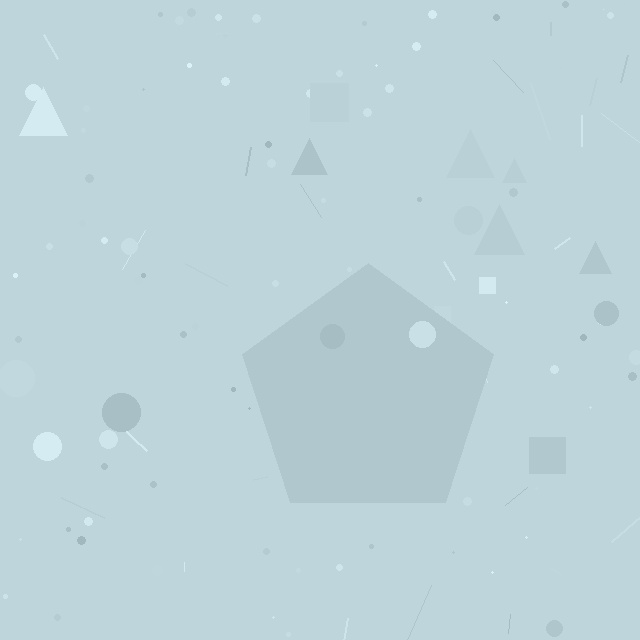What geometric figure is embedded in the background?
A pentagon is embedded in the background.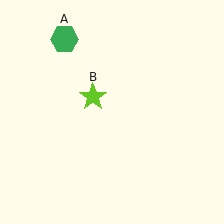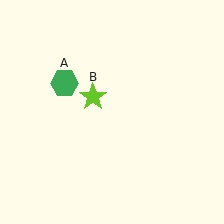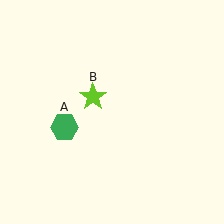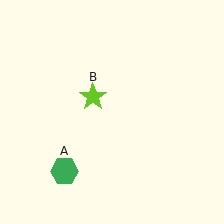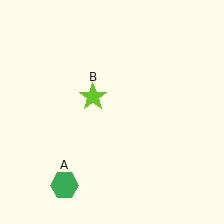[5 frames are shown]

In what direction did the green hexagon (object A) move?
The green hexagon (object A) moved down.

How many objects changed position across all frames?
1 object changed position: green hexagon (object A).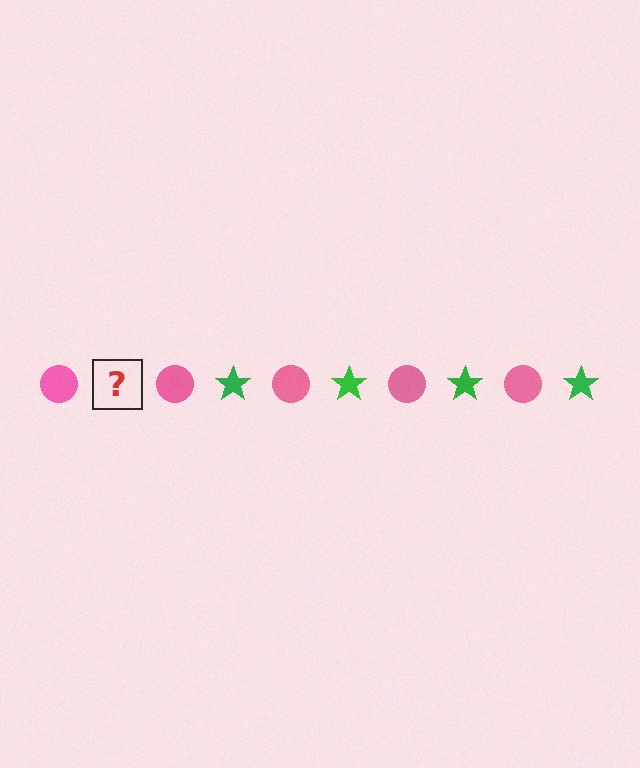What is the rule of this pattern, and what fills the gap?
The rule is that the pattern alternates between pink circle and green star. The gap should be filled with a green star.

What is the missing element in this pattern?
The missing element is a green star.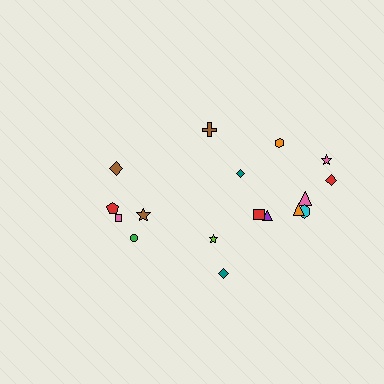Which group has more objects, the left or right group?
The right group.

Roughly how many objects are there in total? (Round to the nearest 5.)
Roughly 15 objects in total.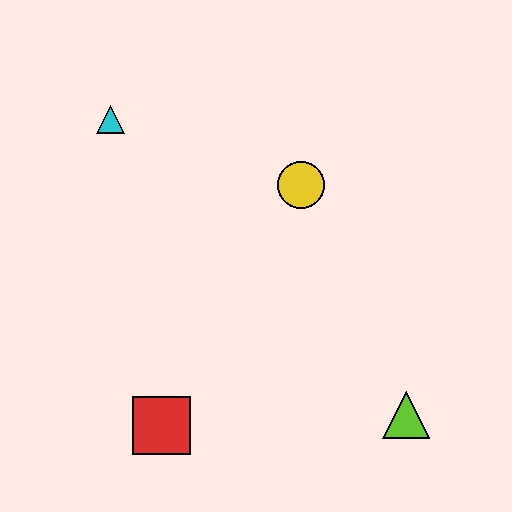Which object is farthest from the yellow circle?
The red square is farthest from the yellow circle.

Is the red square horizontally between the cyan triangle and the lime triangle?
Yes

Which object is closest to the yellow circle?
The cyan triangle is closest to the yellow circle.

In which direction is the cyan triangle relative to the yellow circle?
The cyan triangle is to the left of the yellow circle.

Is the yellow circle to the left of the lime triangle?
Yes